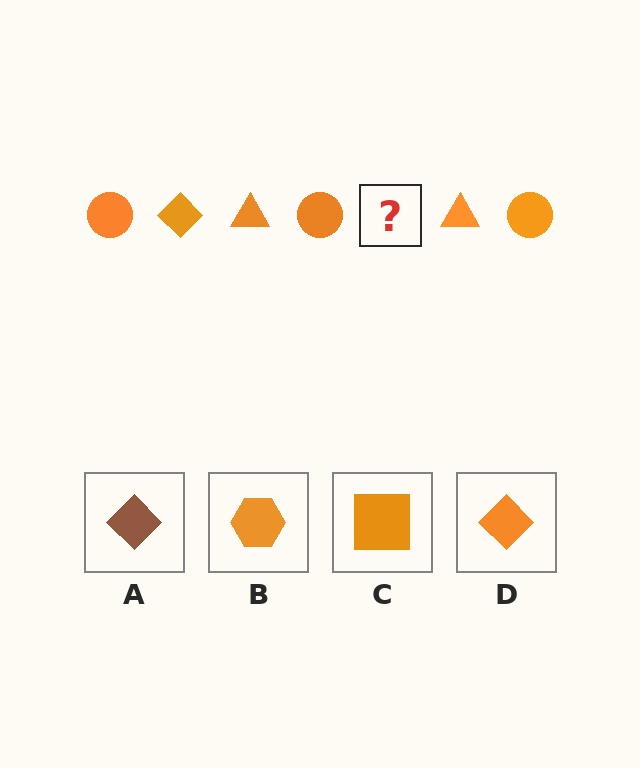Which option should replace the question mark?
Option D.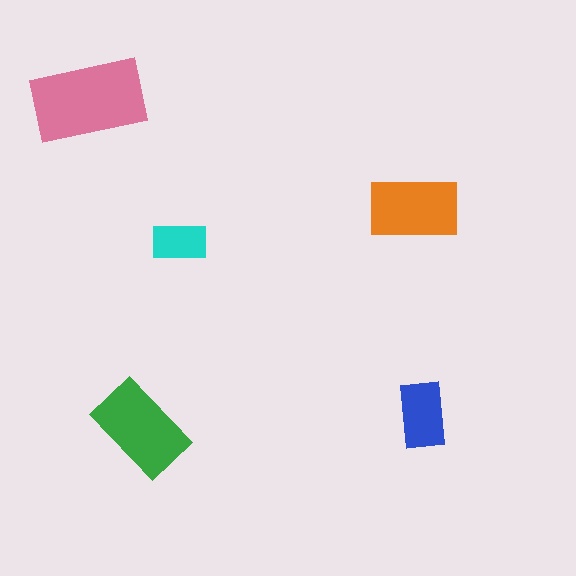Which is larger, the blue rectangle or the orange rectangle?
The orange one.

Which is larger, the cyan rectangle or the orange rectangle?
The orange one.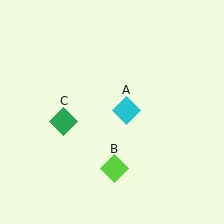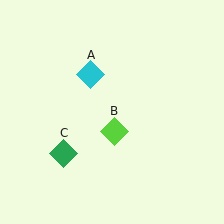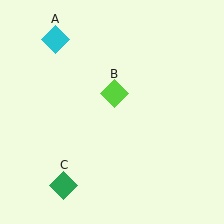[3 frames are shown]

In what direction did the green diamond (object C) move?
The green diamond (object C) moved down.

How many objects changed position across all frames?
3 objects changed position: cyan diamond (object A), lime diamond (object B), green diamond (object C).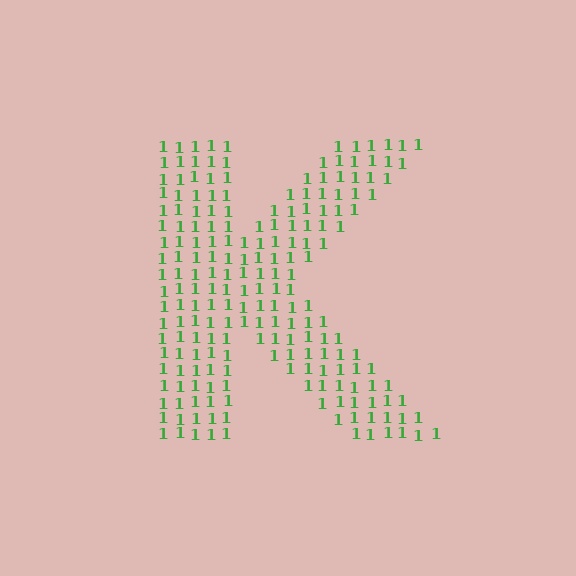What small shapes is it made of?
It is made of small digit 1's.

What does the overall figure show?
The overall figure shows the letter K.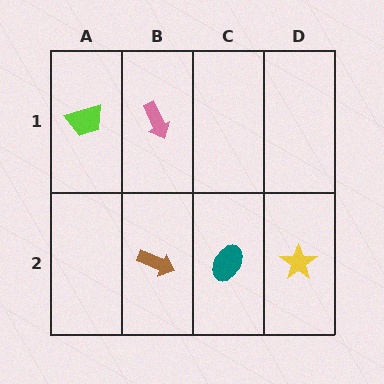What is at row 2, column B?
A brown arrow.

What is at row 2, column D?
A yellow star.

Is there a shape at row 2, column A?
No, that cell is empty.